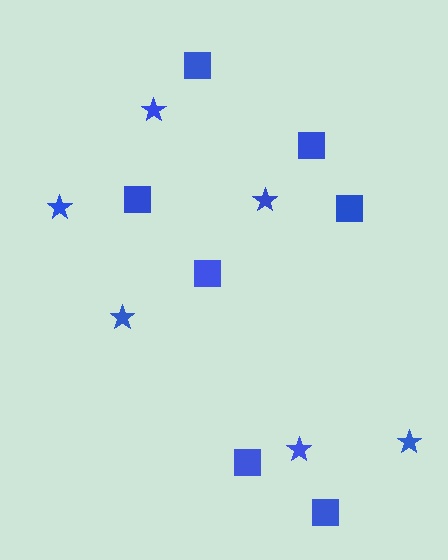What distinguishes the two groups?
There are 2 groups: one group of squares (7) and one group of stars (6).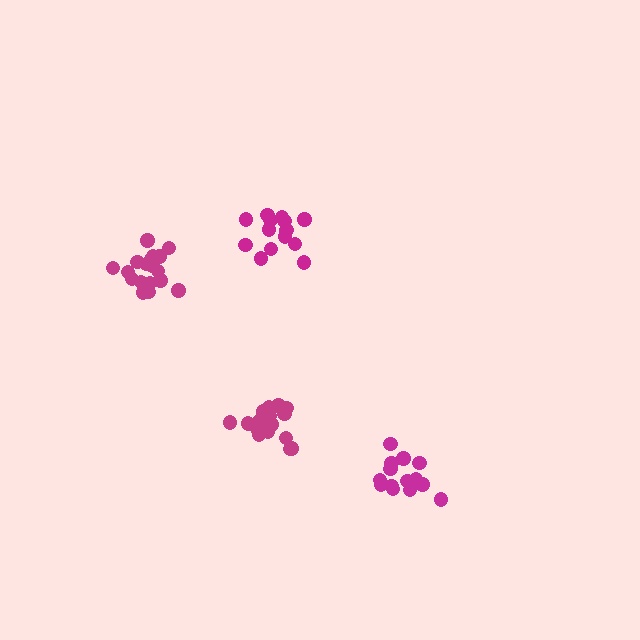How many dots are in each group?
Group 1: 20 dots, Group 2: 14 dots, Group 3: 15 dots, Group 4: 18 dots (67 total).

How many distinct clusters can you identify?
There are 4 distinct clusters.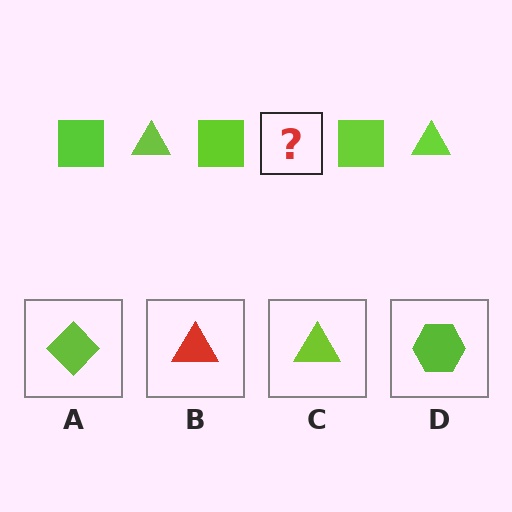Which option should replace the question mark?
Option C.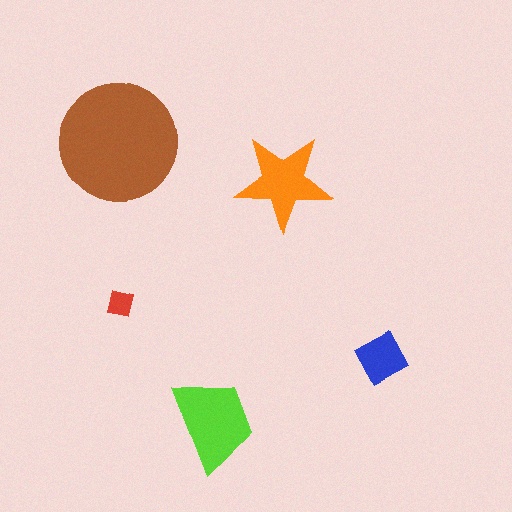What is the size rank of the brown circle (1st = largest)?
1st.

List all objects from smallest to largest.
The red square, the blue square, the orange star, the lime trapezoid, the brown circle.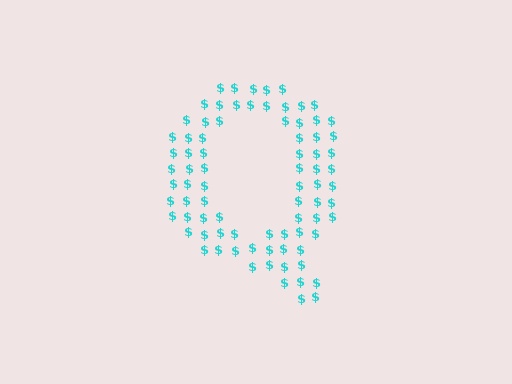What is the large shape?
The large shape is the letter Q.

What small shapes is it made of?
It is made of small dollar signs.